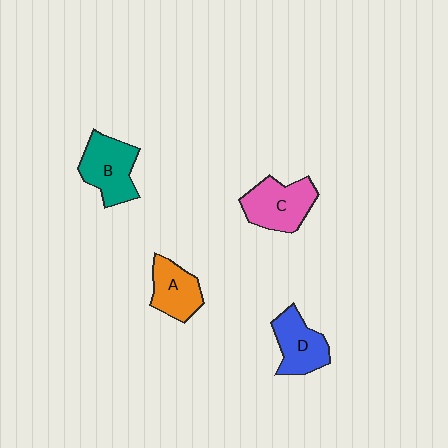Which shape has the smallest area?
Shape A (orange).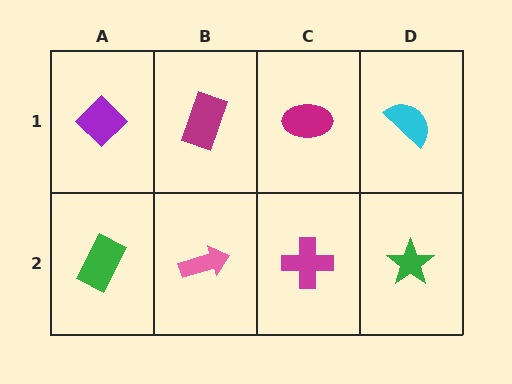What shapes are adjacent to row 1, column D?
A green star (row 2, column D), a magenta ellipse (row 1, column C).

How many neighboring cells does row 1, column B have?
3.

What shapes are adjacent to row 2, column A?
A purple diamond (row 1, column A), a pink arrow (row 2, column B).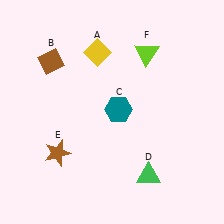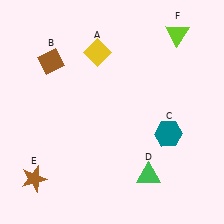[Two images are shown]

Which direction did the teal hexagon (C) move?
The teal hexagon (C) moved right.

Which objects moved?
The objects that moved are: the teal hexagon (C), the brown star (E), the lime triangle (F).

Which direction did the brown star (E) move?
The brown star (E) moved down.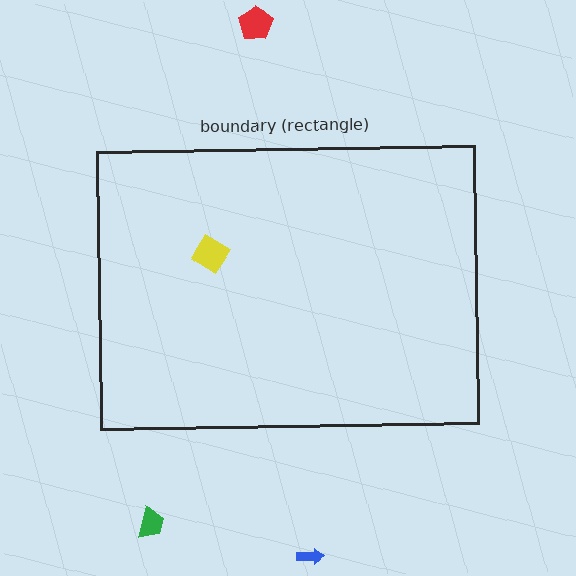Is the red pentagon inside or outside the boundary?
Outside.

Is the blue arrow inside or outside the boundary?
Outside.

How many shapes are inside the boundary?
1 inside, 3 outside.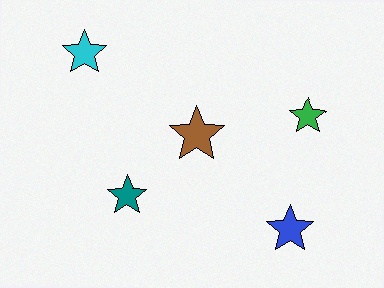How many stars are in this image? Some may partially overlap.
There are 5 stars.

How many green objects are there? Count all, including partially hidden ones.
There is 1 green object.